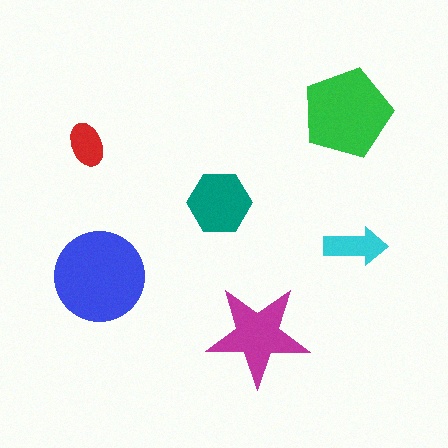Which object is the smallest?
The red ellipse.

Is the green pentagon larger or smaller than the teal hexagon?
Larger.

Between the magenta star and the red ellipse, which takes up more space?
The magenta star.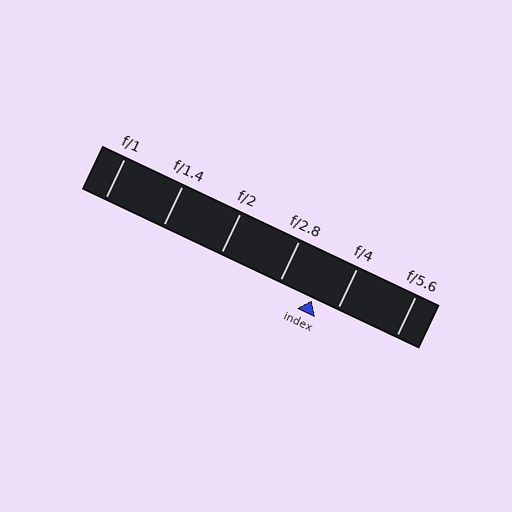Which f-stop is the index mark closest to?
The index mark is closest to f/4.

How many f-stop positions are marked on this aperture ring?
There are 6 f-stop positions marked.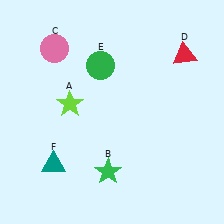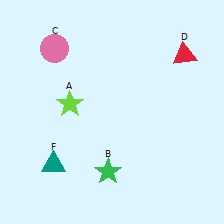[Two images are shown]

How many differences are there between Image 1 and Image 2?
There is 1 difference between the two images.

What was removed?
The green circle (E) was removed in Image 2.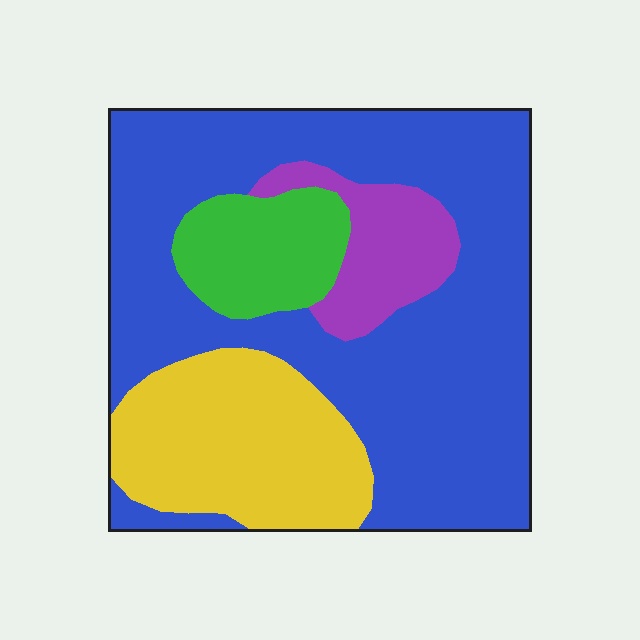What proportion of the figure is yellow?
Yellow takes up about one fifth (1/5) of the figure.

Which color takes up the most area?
Blue, at roughly 60%.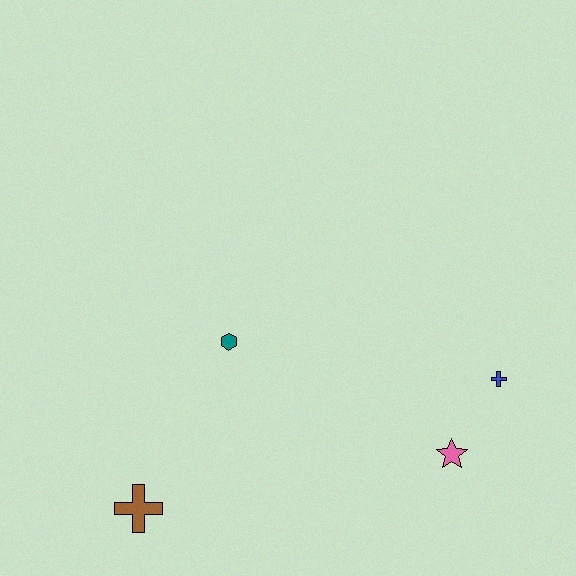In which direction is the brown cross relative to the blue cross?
The brown cross is to the left of the blue cross.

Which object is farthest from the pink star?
The brown cross is farthest from the pink star.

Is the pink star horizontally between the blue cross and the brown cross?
Yes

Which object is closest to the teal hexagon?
The brown cross is closest to the teal hexagon.